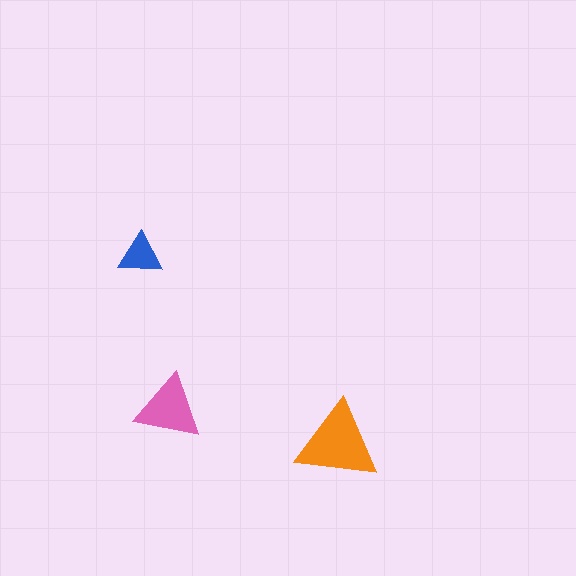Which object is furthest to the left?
The blue triangle is leftmost.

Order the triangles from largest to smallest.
the orange one, the pink one, the blue one.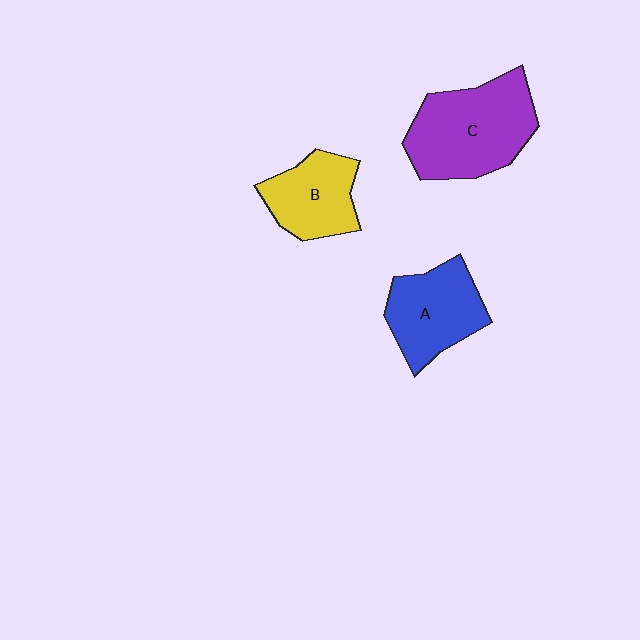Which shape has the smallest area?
Shape B (yellow).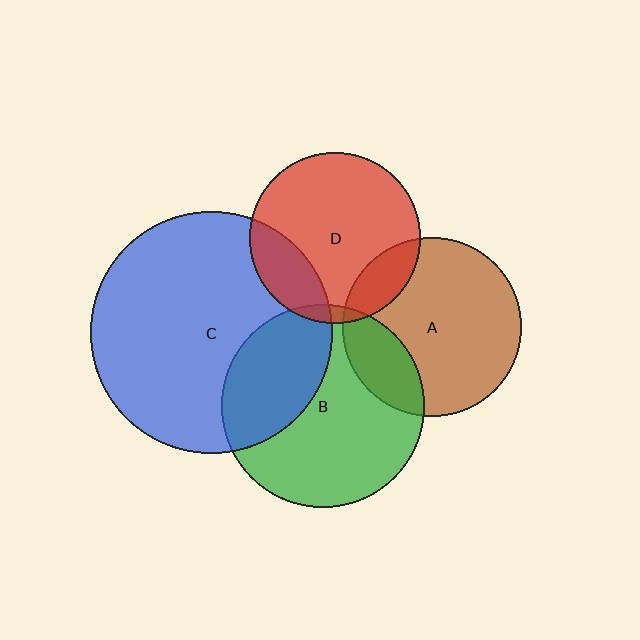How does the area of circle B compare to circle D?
Approximately 1.4 times.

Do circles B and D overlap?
Yes.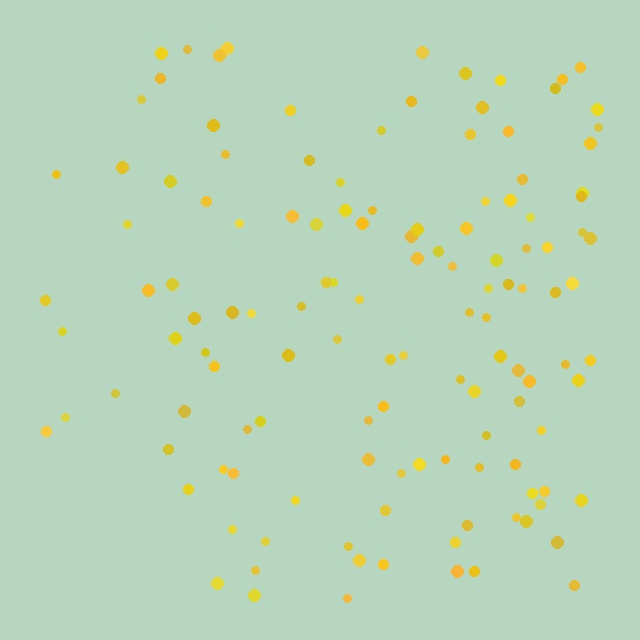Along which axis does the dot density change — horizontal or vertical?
Horizontal.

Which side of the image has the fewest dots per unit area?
The left.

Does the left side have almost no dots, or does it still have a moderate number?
Still a moderate number, just noticeably fewer than the right.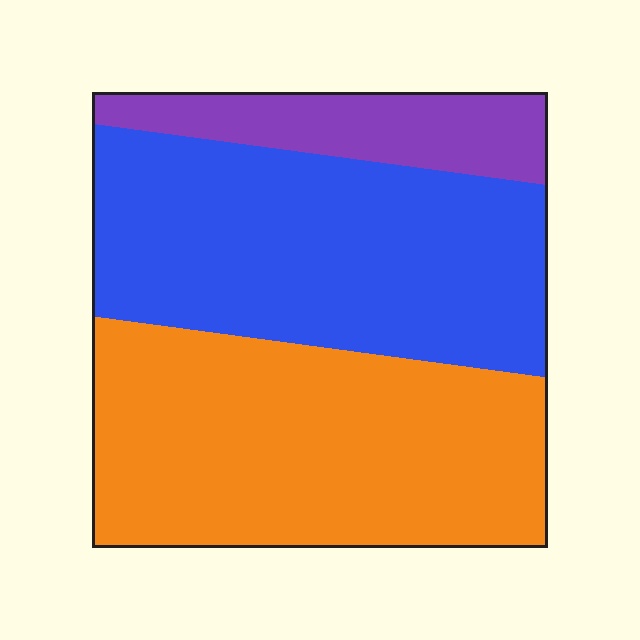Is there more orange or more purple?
Orange.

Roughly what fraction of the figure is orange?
Orange takes up between a quarter and a half of the figure.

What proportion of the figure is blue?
Blue covers 42% of the figure.